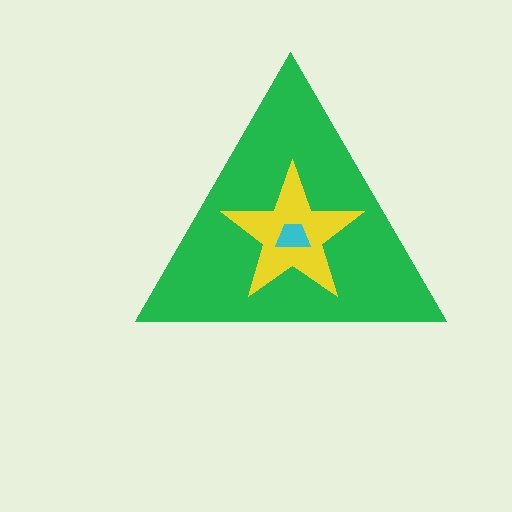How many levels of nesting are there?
3.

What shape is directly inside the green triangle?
The yellow star.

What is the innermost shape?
The cyan trapezoid.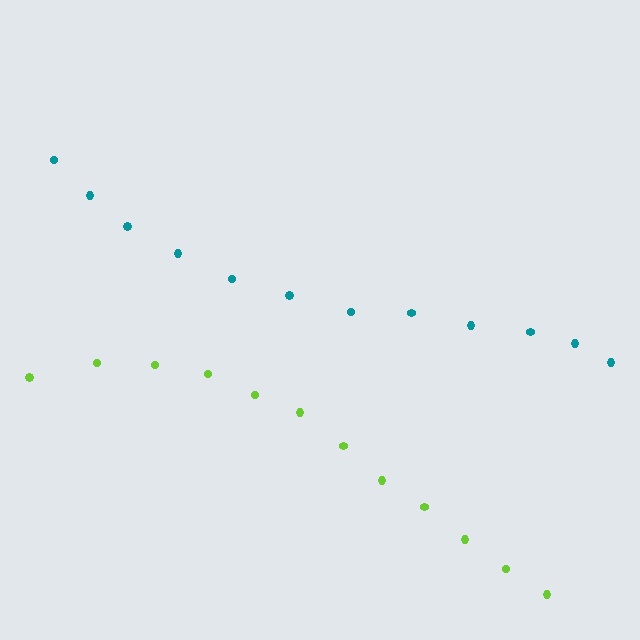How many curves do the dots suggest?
There are 2 distinct paths.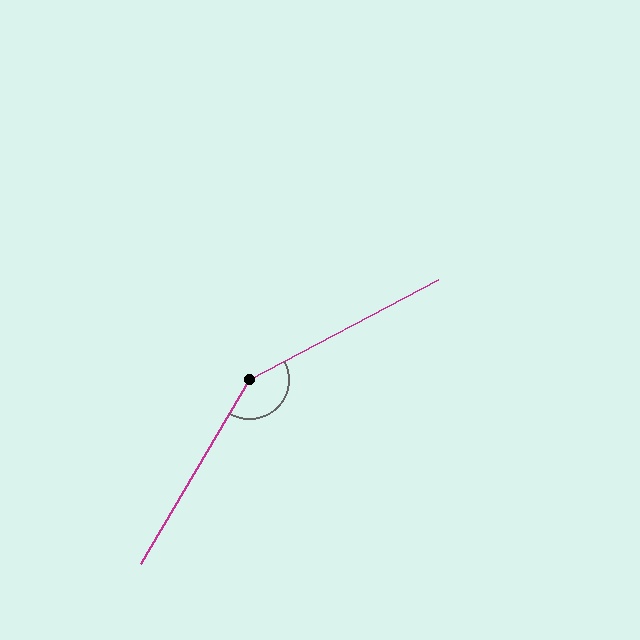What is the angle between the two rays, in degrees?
Approximately 149 degrees.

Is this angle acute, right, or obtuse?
It is obtuse.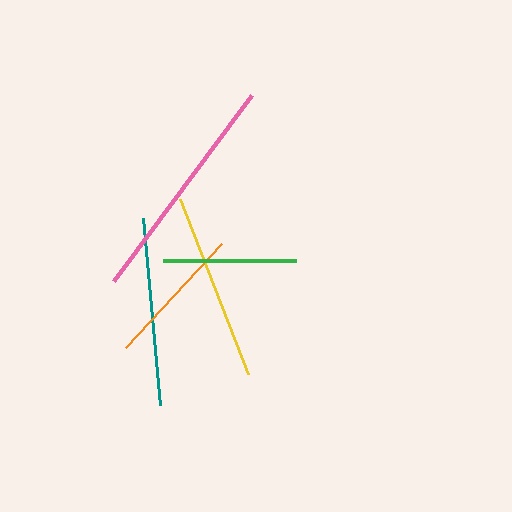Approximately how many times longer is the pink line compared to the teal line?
The pink line is approximately 1.2 times the length of the teal line.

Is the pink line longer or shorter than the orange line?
The pink line is longer than the orange line.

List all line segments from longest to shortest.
From longest to shortest: pink, yellow, teal, orange, green.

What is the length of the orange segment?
The orange segment is approximately 142 pixels long.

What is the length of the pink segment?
The pink segment is approximately 231 pixels long.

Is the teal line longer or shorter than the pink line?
The pink line is longer than the teal line.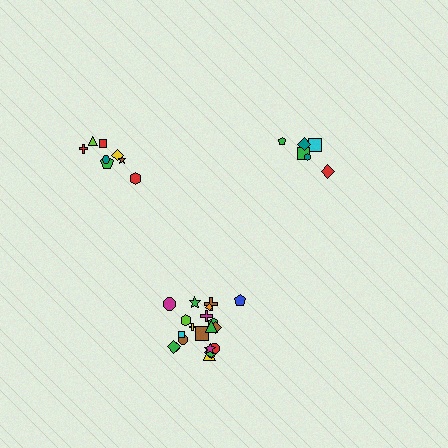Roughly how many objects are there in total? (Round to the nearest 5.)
Roughly 35 objects in total.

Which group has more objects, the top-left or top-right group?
The top-left group.